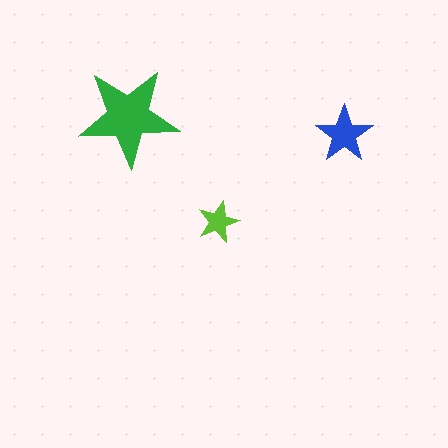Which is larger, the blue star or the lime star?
The blue one.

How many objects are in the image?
There are 3 objects in the image.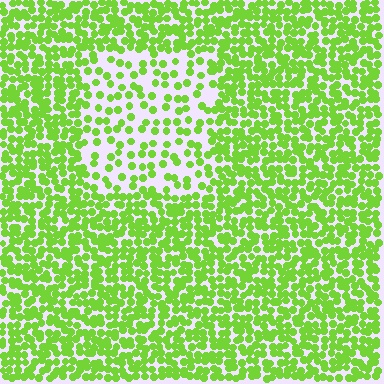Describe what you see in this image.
The image contains small lime elements arranged at two different densities. A rectangle-shaped region is visible where the elements are less densely packed than the surrounding area.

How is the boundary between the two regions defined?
The boundary is defined by a change in element density (approximately 2.3x ratio). All elements are the same color, size, and shape.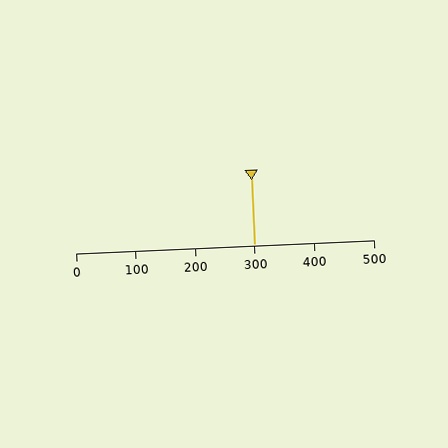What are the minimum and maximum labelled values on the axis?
The axis runs from 0 to 500.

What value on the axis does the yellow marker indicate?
The marker indicates approximately 300.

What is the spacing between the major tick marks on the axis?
The major ticks are spaced 100 apart.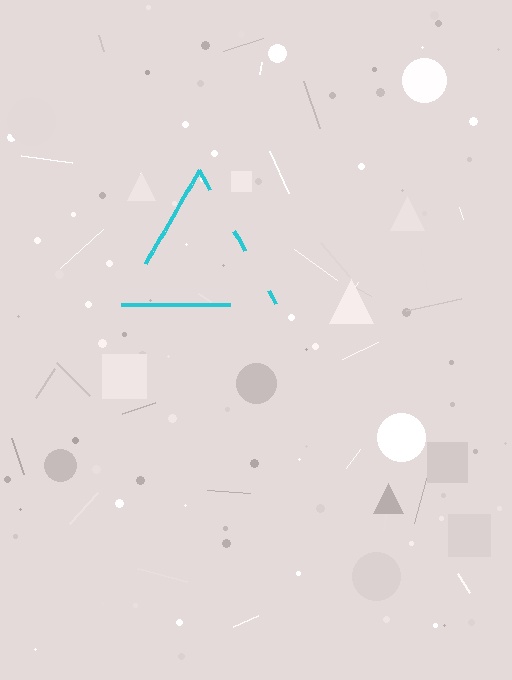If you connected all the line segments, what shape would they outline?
They would outline a triangle.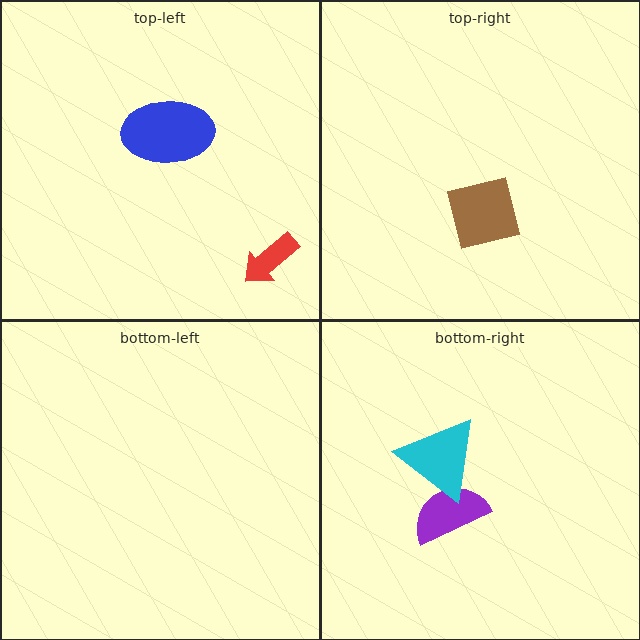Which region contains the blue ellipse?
The top-left region.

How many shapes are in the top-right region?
1.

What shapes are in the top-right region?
The brown square.